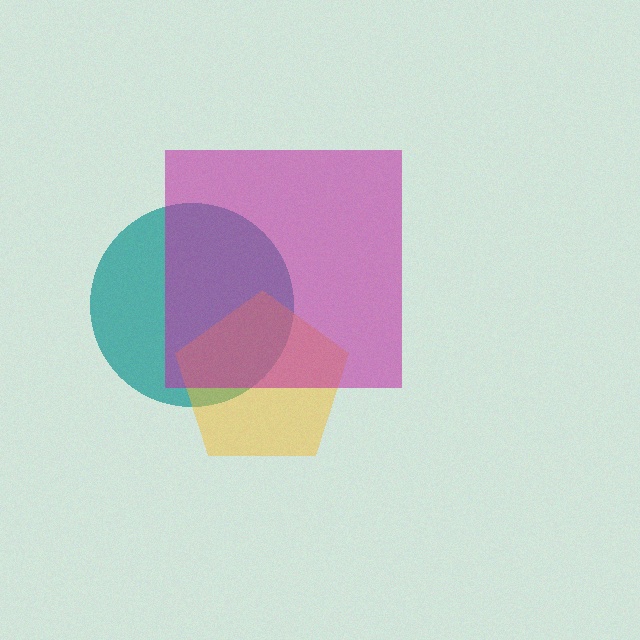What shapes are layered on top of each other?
The layered shapes are: a teal circle, a yellow pentagon, a magenta square.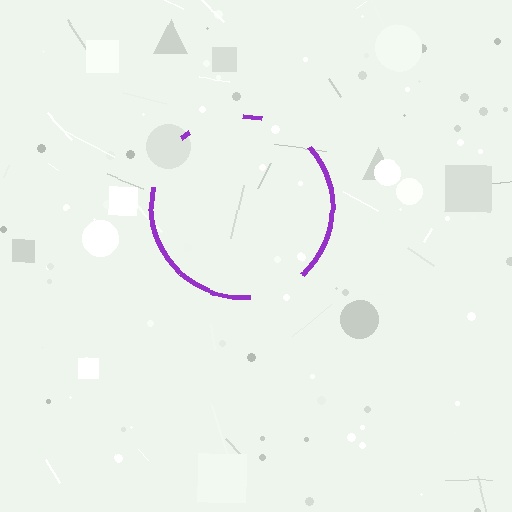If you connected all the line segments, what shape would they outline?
They would outline a circle.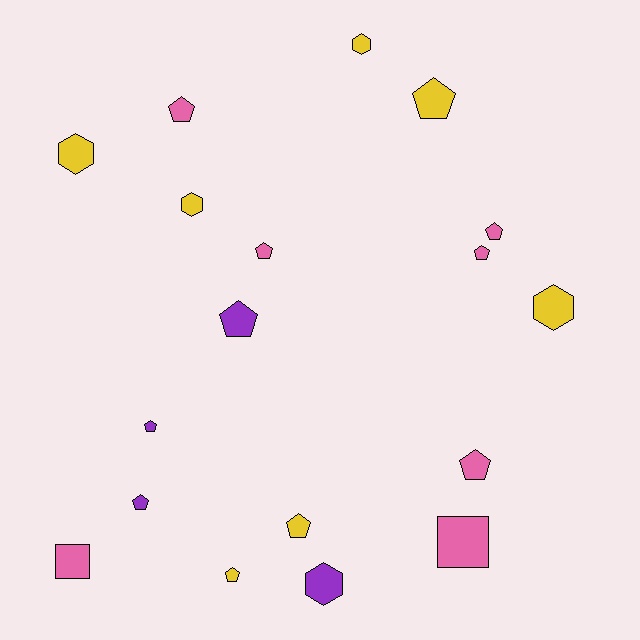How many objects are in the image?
There are 18 objects.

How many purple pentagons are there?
There are 3 purple pentagons.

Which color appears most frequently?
Pink, with 7 objects.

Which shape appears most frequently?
Pentagon, with 11 objects.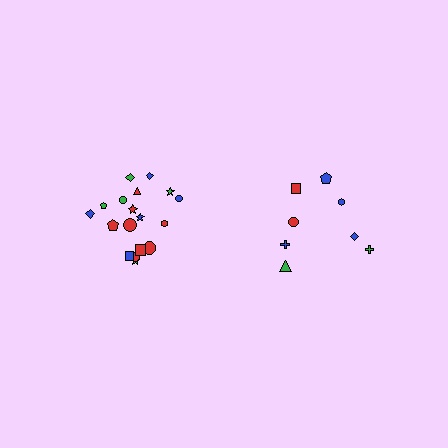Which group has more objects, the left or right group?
The left group.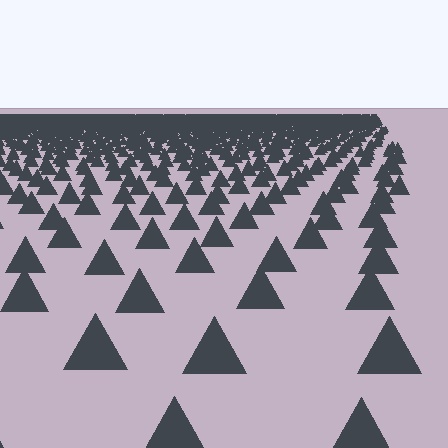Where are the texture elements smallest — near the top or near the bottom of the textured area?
Near the top.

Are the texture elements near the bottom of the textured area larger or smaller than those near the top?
Larger. Near the bottom, elements are closer to the viewer and appear at a bigger on-screen size.